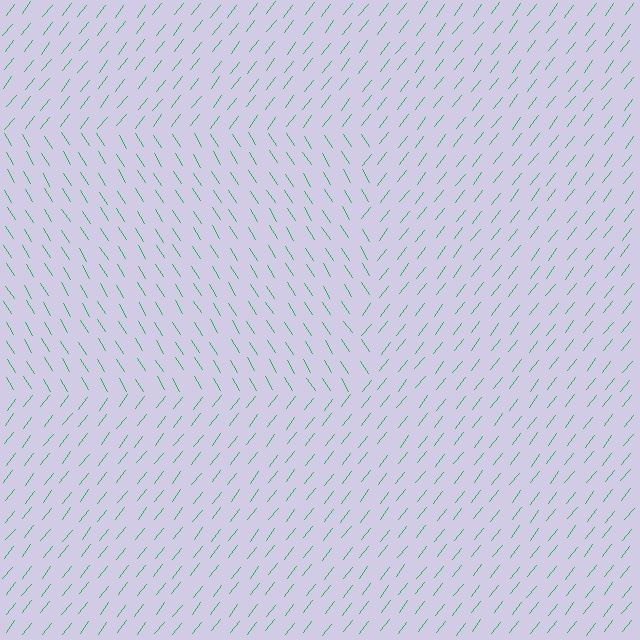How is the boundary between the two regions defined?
The boundary is defined purely by a change in line orientation (approximately 69 degrees difference). All lines are the same color and thickness.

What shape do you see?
I see a rectangle.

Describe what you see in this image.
The image is filled with small green line segments. A rectangle region in the image has lines oriented differently from the surrounding lines, creating a visible texture boundary.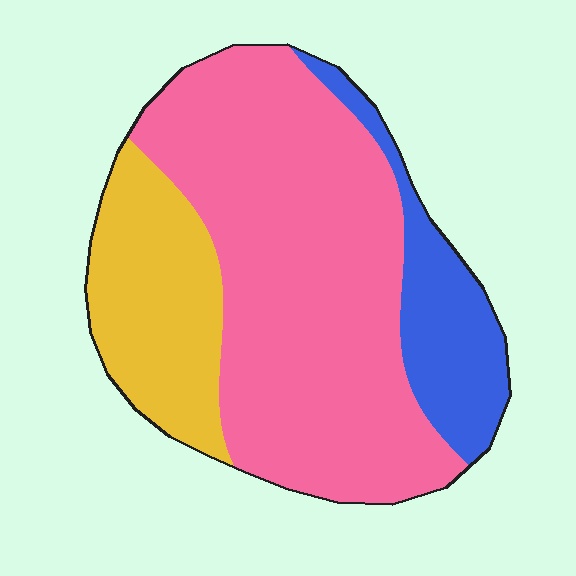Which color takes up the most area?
Pink, at roughly 60%.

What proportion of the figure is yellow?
Yellow takes up about one fifth (1/5) of the figure.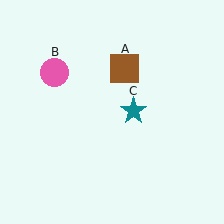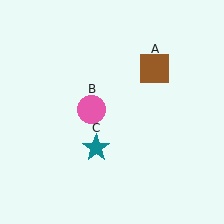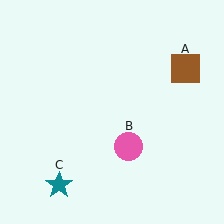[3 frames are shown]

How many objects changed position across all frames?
3 objects changed position: brown square (object A), pink circle (object B), teal star (object C).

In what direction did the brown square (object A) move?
The brown square (object A) moved right.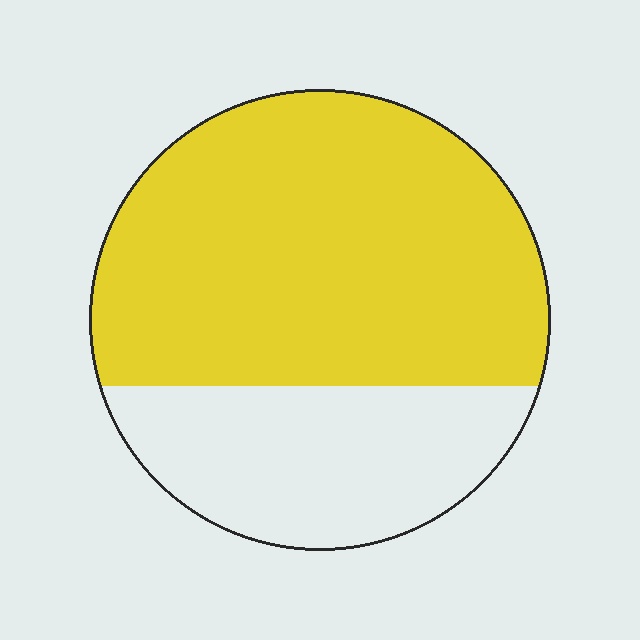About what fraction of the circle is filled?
About two thirds (2/3).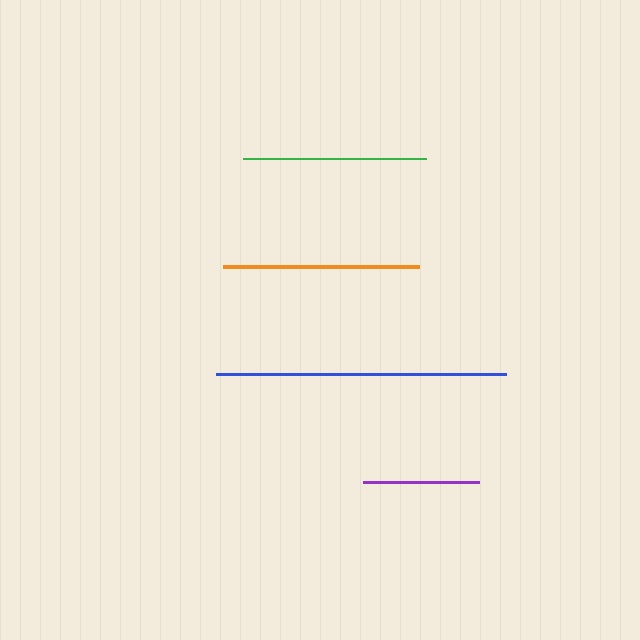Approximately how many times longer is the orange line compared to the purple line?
The orange line is approximately 1.7 times the length of the purple line.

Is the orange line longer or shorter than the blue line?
The blue line is longer than the orange line.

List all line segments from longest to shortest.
From longest to shortest: blue, orange, green, purple.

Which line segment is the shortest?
The purple line is the shortest at approximately 116 pixels.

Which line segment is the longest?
The blue line is the longest at approximately 290 pixels.